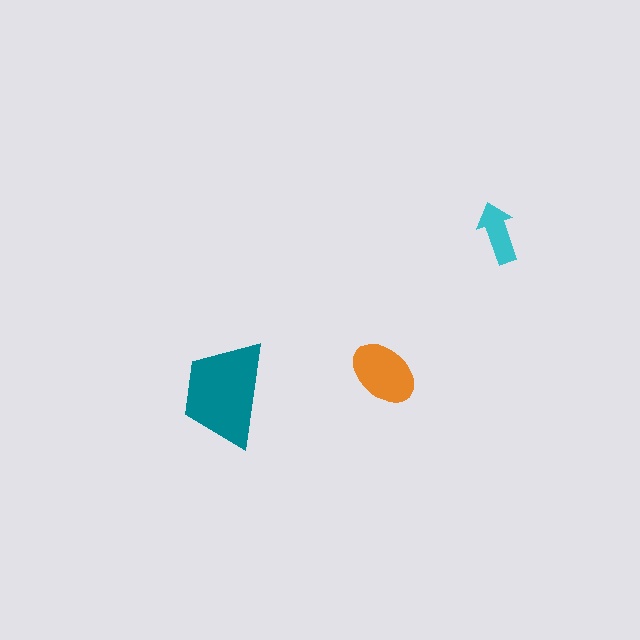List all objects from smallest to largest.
The cyan arrow, the orange ellipse, the teal trapezoid.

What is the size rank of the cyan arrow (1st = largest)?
3rd.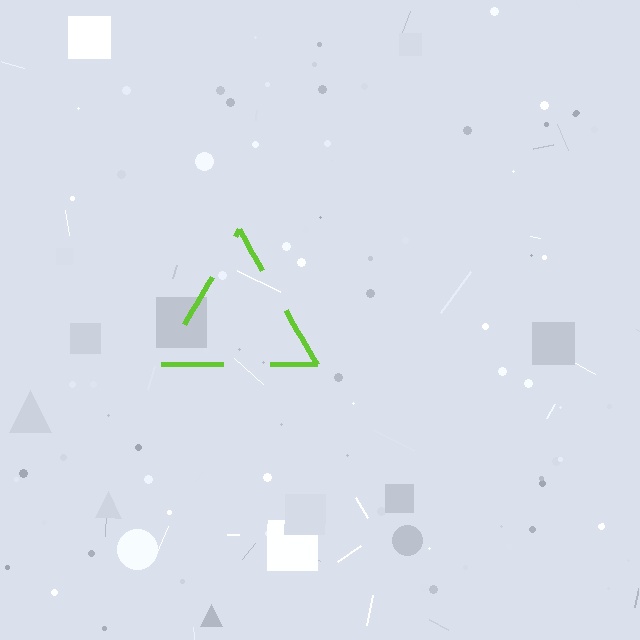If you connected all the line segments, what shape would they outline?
They would outline a triangle.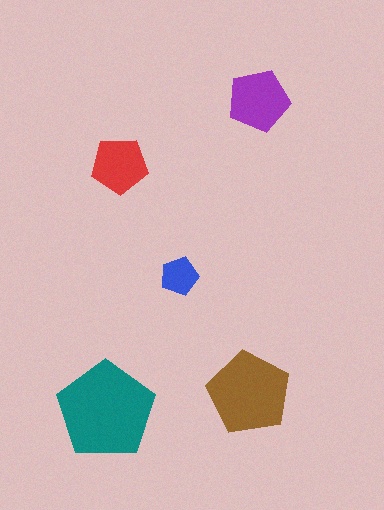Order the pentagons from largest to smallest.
the teal one, the brown one, the purple one, the red one, the blue one.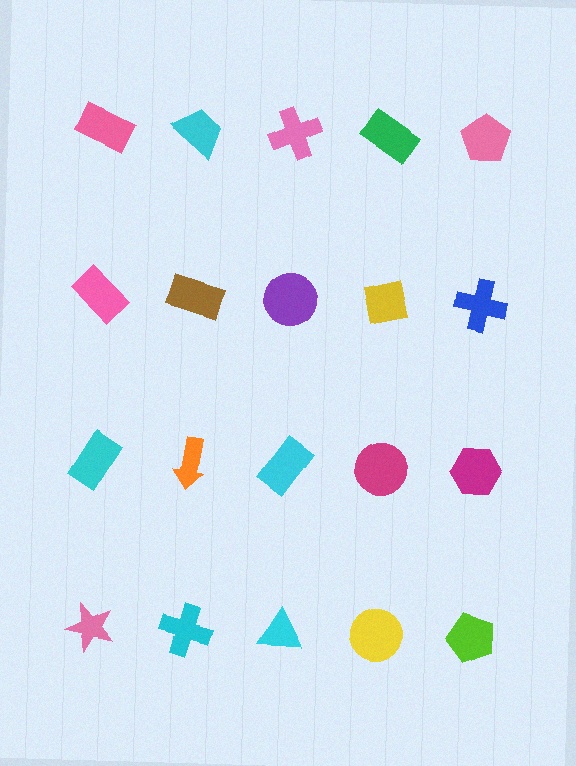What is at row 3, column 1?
A cyan rectangle.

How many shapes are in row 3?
5 shapes.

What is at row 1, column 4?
A green rectangle.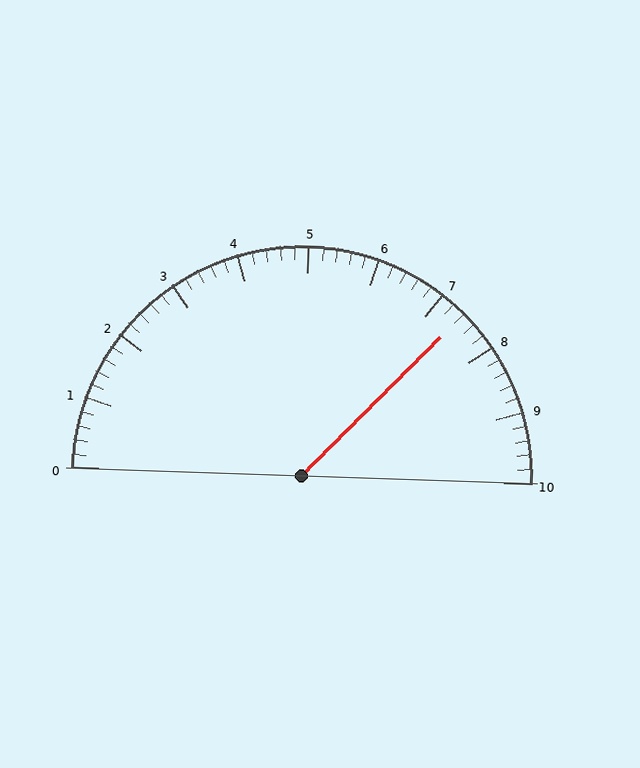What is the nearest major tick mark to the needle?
The nearest major tick mark is 7.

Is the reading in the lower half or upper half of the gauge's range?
The reading is in the upper half of the range (0 to 10).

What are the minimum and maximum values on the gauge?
The gauge ranges from 0 to 10.